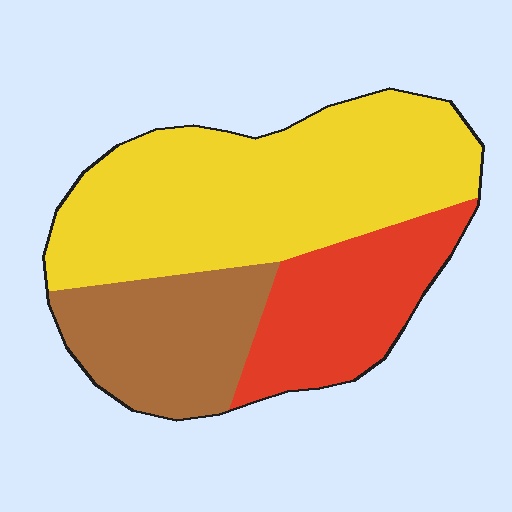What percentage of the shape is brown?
Brown takes up between a sixth and a third of the shape.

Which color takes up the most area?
Yellow, at roughly 55%.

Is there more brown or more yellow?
Yellow.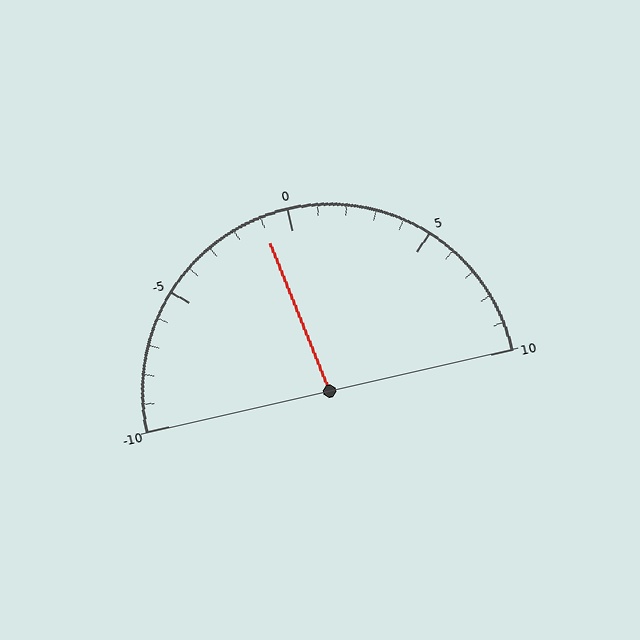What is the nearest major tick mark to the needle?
The nearest major tick mark is 0.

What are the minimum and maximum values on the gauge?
The gauge ranges from -10 to 10.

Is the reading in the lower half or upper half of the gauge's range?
The reading is in the lower half of the range (-10 to 10).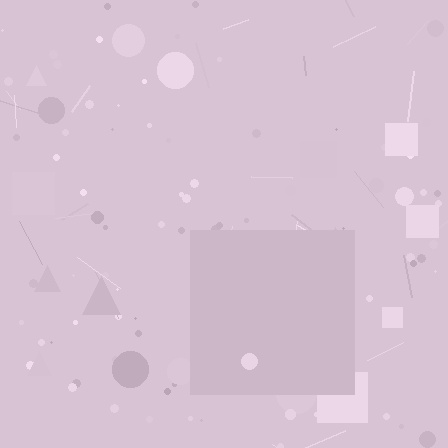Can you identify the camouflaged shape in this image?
The camouflaged shape is a square.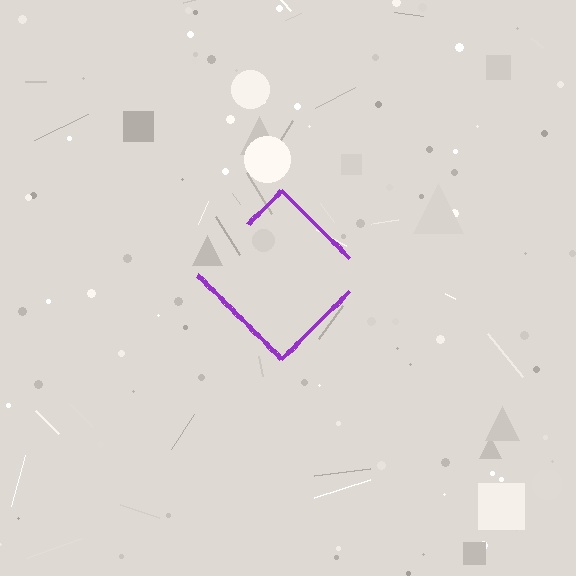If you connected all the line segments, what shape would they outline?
They would outline a diamond.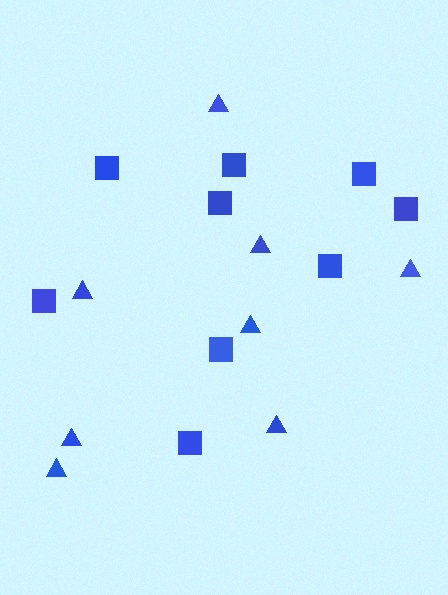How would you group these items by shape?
There are 2 groups: one group of triangles (8) and one group of squares (9).